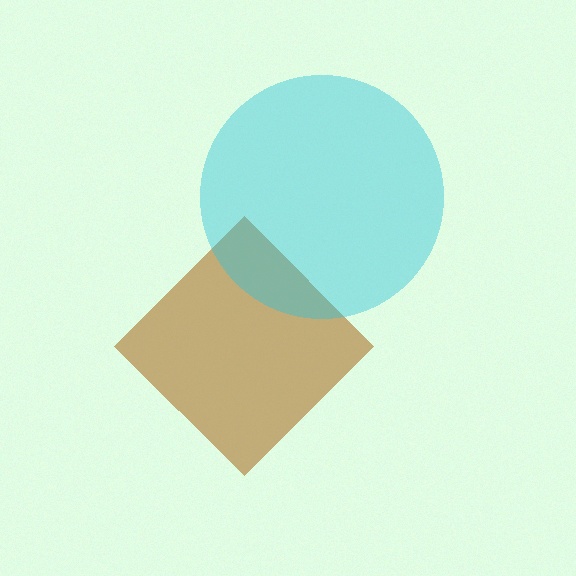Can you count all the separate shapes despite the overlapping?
Yes, there are 2 separate shapes.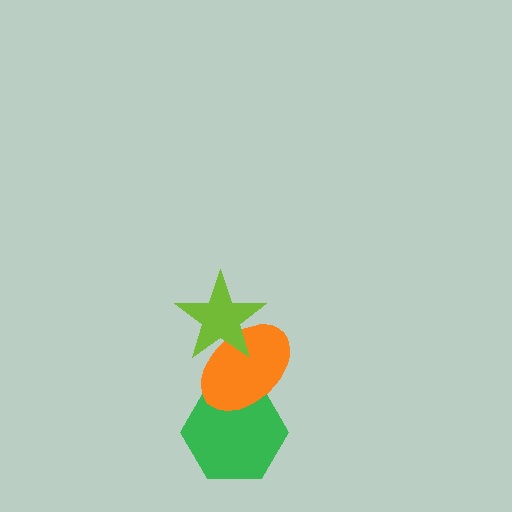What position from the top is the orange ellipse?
The orange ellipse is 2nd from the top.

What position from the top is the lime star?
The lime star is 1st from the top.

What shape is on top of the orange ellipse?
The lime star is on top of the orange ellipse.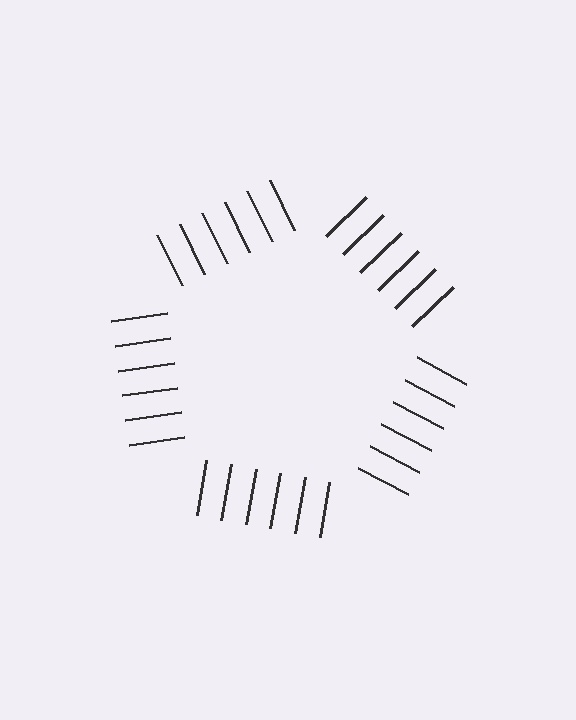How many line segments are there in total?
30 — 6 along each of the 5 edges.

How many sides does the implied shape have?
5 sides — the line-ends trace a pentagon.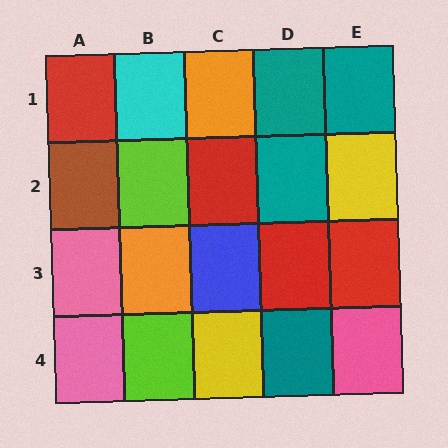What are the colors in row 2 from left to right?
Brown, lime, red, teal, yellow.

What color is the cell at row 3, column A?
Pink.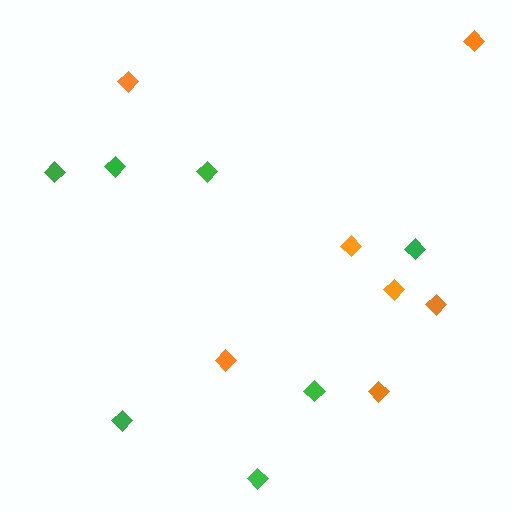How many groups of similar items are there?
There are 2 groups: one group of orange diamonds (7) and one group of green diamonds (7).